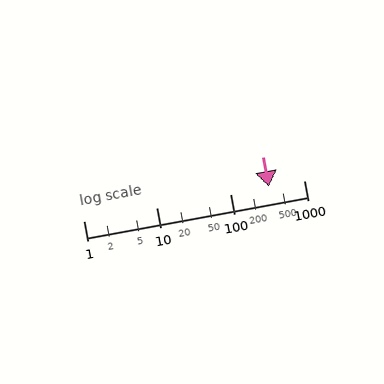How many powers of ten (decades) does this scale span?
The scale spans 3 decades, from 1 to 1000.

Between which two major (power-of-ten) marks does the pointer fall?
The pointer is between 100 and 1000.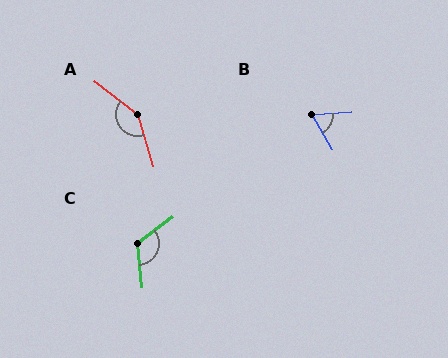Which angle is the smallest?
B, at approximately 64 degrees.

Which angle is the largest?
A, at approximately 144 degrees.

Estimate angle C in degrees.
Approximately 121 degrees.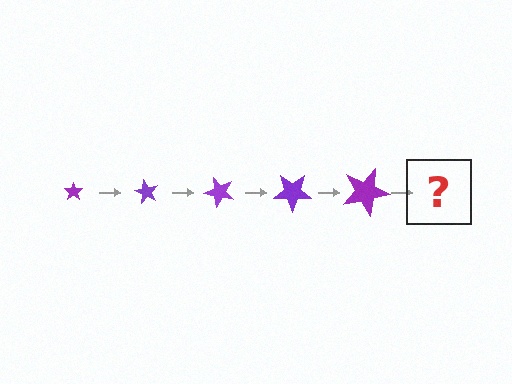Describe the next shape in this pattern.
It should be a star, larger than the previous one and rotated 300 degrees from the start.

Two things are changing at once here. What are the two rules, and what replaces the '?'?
The two rules are that the star grows larger each step and it rotates 60 degrees each step. The '?' should be a star, larger than the previous one and rotated 300 degrees from the start.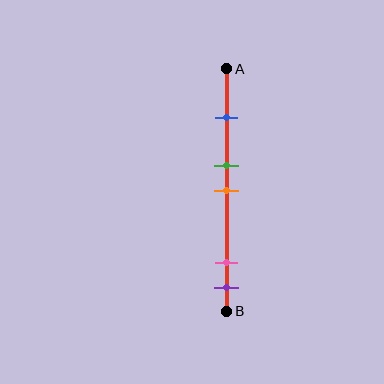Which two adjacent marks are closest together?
The green and orange marks are the closest adjacent pair.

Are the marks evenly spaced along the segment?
No, the marks are not evenly spaced.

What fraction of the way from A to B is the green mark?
The green mark is approximately 40% (0.4) of the way from A to B.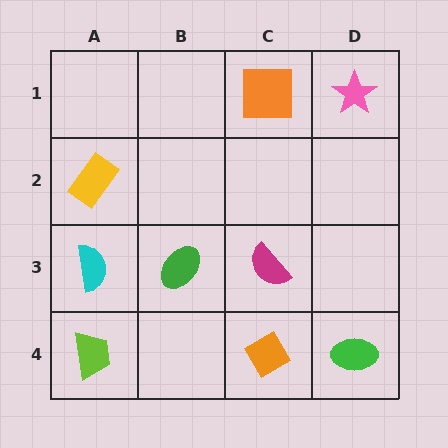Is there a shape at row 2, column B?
No, that cell is empty.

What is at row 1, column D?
A pink star.